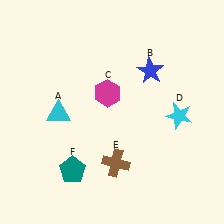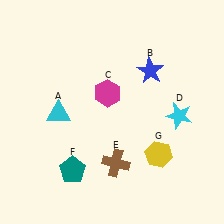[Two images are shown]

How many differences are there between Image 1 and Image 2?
There is 1 difference between the two images.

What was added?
A yellow hexagon (G) was added in Image 2.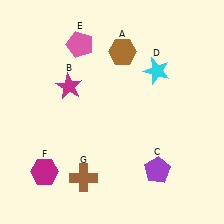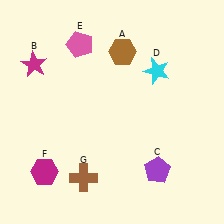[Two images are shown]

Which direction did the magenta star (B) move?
The magenta star (B) moved left.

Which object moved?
The magenta star (B) moved left.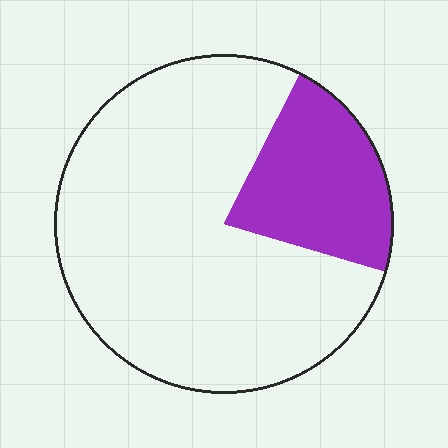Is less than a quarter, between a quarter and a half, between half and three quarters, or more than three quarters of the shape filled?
Less than a quarter.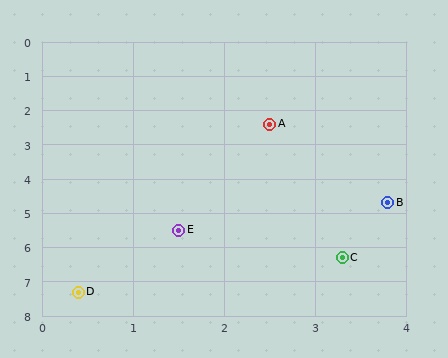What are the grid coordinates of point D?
Point D is at approximately (0.4, 7.3).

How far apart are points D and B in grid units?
Points D and B are about 4.3 grid units apart.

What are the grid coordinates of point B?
Point B is at approximately (3.8, 4.7).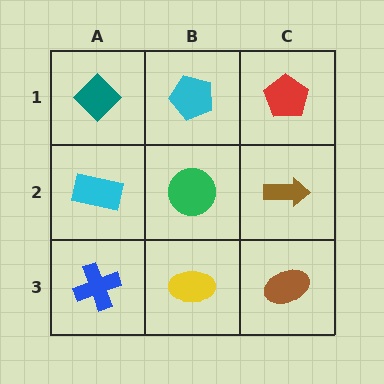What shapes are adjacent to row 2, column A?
A teal diamond (row 1, column A), a blue cross (row 3, column A), a green circle (row 2, column B).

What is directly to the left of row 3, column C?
A yellow ellipse.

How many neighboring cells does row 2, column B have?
4.